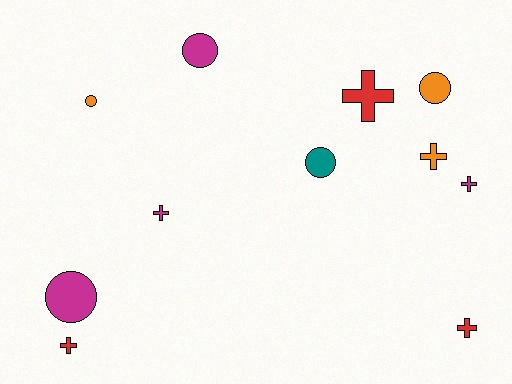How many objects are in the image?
There are 11 objects.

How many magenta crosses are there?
There are 2 magenta crosses.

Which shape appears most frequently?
Cross, with 6 objects.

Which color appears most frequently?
Magenta, with 4 objects.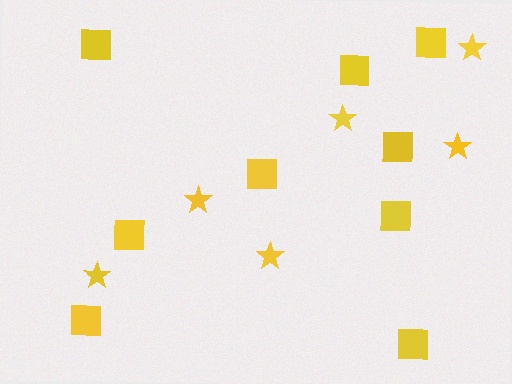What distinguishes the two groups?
There are 2 groups: one group of stars (6) and one group of squares (9).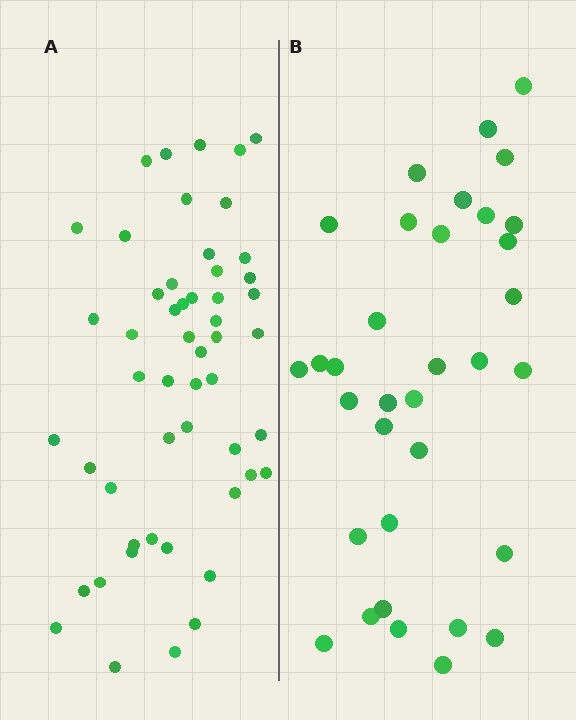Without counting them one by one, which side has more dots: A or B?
Region A (the left region) has more dots.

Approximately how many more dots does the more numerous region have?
Region A has approximately 20 more dots than region B.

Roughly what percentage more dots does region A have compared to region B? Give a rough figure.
About 55% more.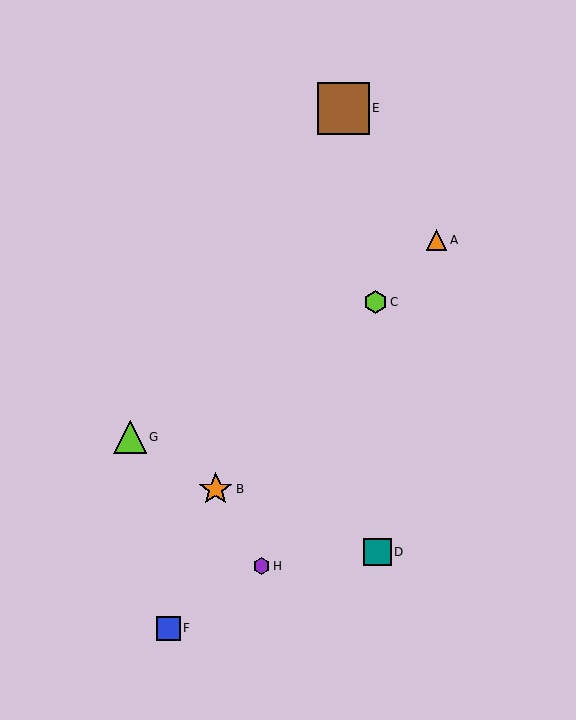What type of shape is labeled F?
Shape F is a blue square.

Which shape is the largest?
The brown square (labeled E) is the largest.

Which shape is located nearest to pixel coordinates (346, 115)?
The brown square (labeled E) at (343, 108) is nearest to that location.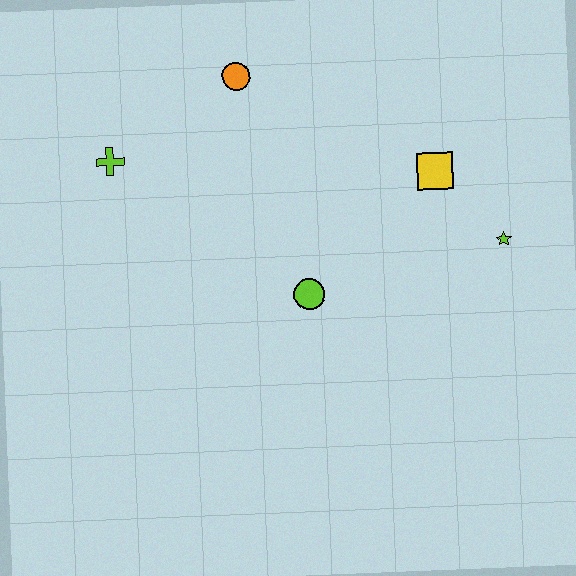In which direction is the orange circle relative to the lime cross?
The orange circle is to the right of the lime cross.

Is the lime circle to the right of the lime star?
No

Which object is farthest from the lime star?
The lime cross is farthest from the lime star.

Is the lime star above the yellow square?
No